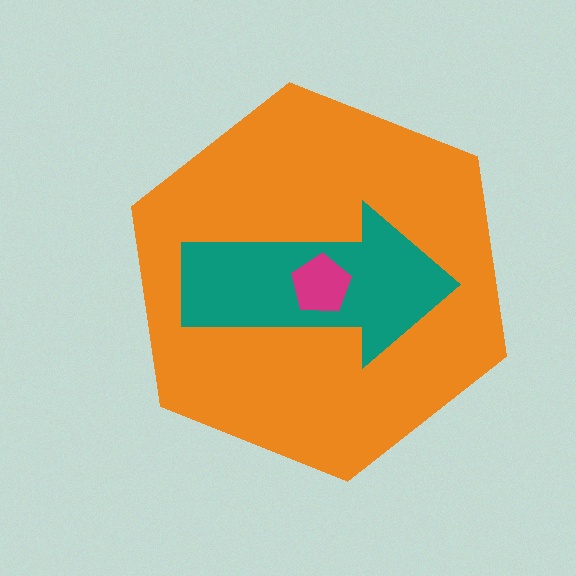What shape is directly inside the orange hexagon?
The teal arrow.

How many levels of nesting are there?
3.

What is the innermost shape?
The magenta pentagon.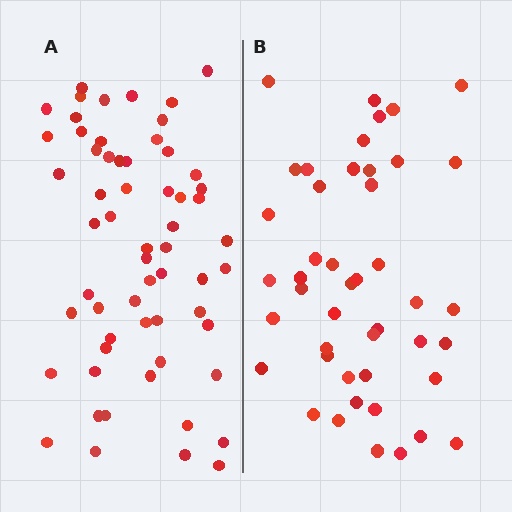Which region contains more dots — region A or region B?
Region A (the left region) has more dots.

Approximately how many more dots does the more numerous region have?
Region A has approximately 15 more dots than region B.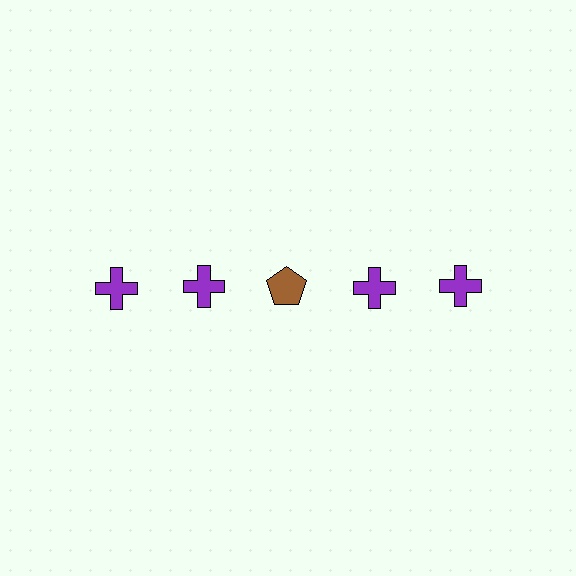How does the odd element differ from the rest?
It differs in both color (brown instead of purple) and shape (pentagon instead of cross).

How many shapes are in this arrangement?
There are 5 shapes arranged in a grid pattern.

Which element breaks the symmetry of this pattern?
The brown pentagon in the top row, center column breaks the symmetry. All other shapes are purple crosses.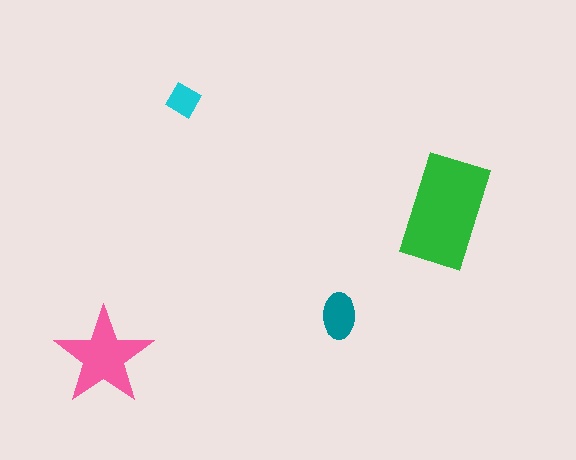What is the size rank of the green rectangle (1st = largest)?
1st.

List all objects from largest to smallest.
The green rectangle, the pink star, the teal ellipse, the cyan diamond.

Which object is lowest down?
The pink star is bottommost.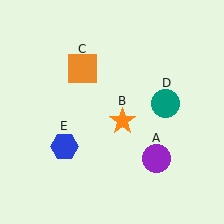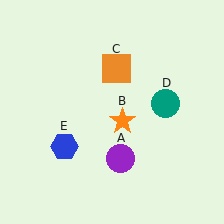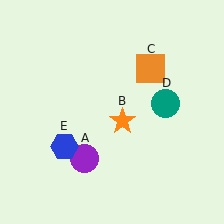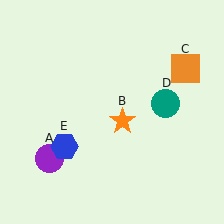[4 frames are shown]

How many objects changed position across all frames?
2 objects changed position: purple circle (object A), orange square (object C).